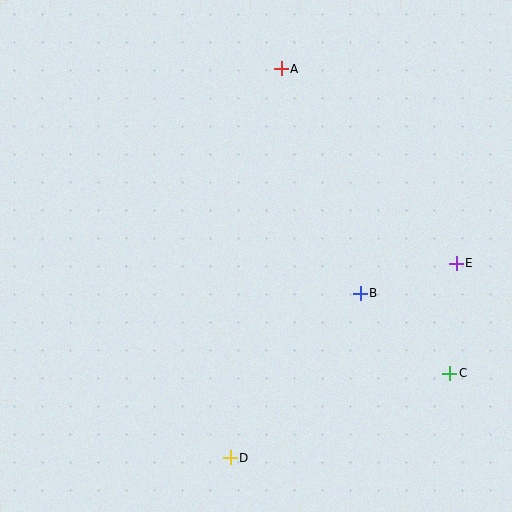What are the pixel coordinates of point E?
Point E is at (456, 263).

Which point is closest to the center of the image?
Point B at (360, 293) is closest to the center.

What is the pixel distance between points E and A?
The distance between E and A is 262 pixels.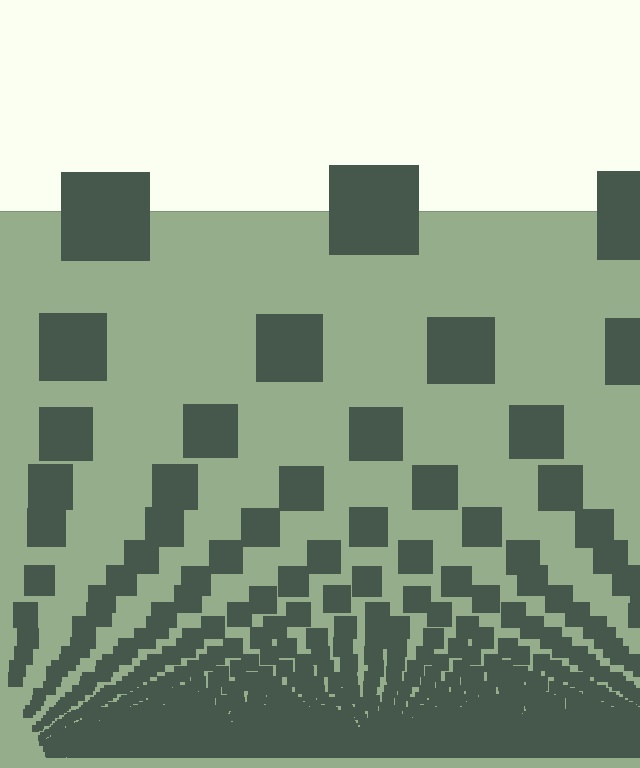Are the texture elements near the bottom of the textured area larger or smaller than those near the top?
Smaller. The gradient is inverted — elements near the bottom are smaller and denser.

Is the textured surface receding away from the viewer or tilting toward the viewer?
The surface appears to tilt toward the viewer. Texture elements get larger and sparser toward the top.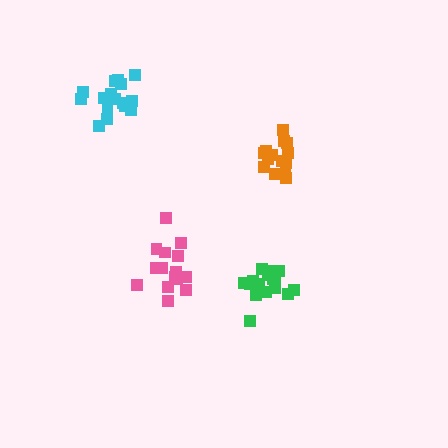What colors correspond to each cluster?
The clusters are colored: pink, cyan, green, orange.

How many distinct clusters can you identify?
There are 4 distinct clusters.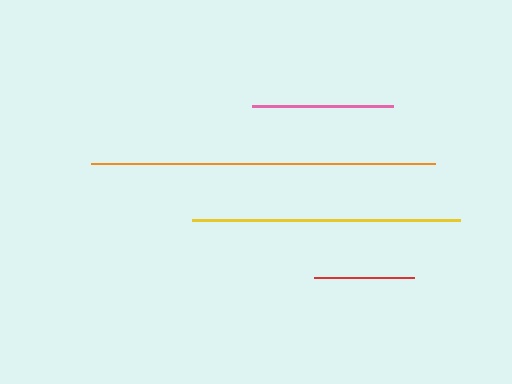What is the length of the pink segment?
The pink segment is approximately 141 pixels long.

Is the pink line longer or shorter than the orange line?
The orange line is longer than the pink line.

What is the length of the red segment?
The red segment is approximately 100 pixels long.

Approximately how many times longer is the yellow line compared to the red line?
The yellow line is approximately 2.7 times the length of the red line.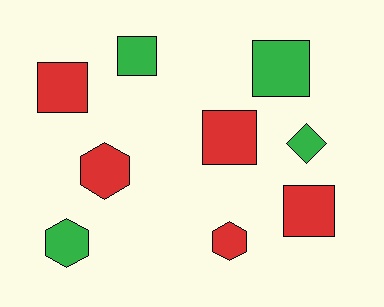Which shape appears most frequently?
Square, with 5 objects.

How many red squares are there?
There are 3 red squares.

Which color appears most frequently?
Red, with 5 objects.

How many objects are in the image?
There are 9 objects.